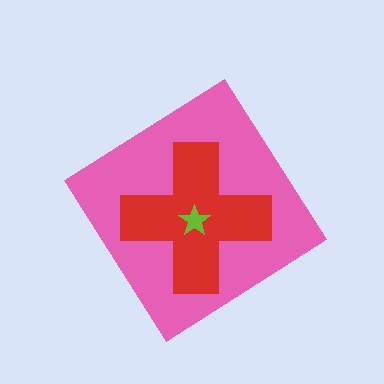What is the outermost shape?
The pink diamond.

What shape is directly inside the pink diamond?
The red cross.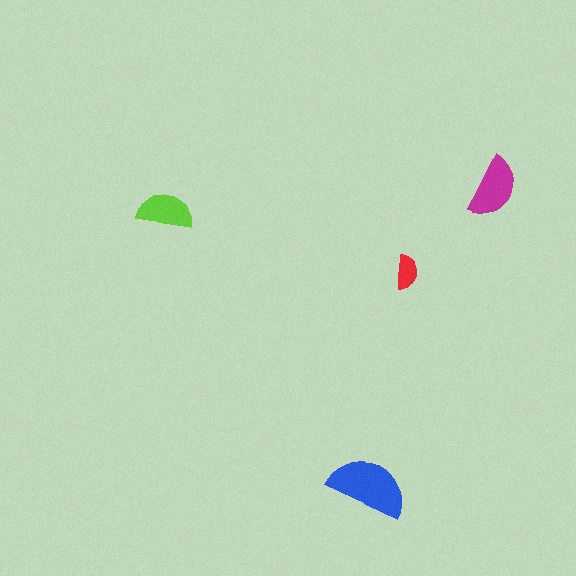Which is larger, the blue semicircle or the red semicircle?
The blue one.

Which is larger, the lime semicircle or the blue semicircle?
The blue one.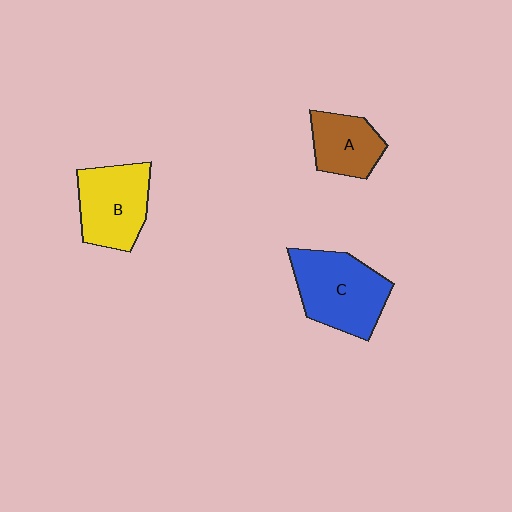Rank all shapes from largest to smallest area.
From largest to smallest: C (blue), B (yellow), A (brown).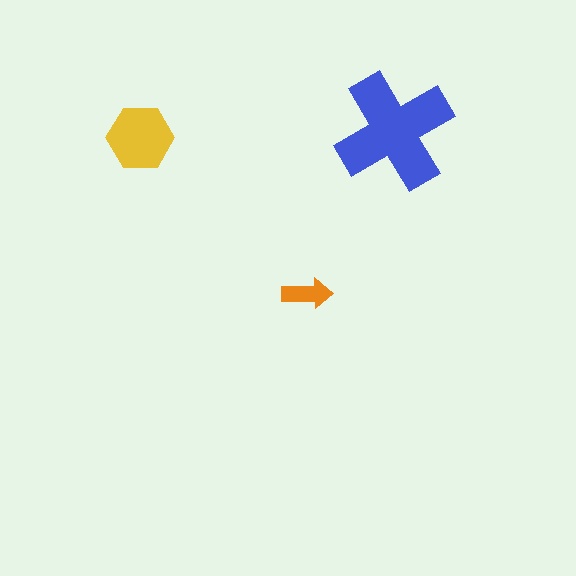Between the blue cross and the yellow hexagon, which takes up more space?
The blue cross.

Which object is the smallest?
The orange arrow.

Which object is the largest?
The blue cross.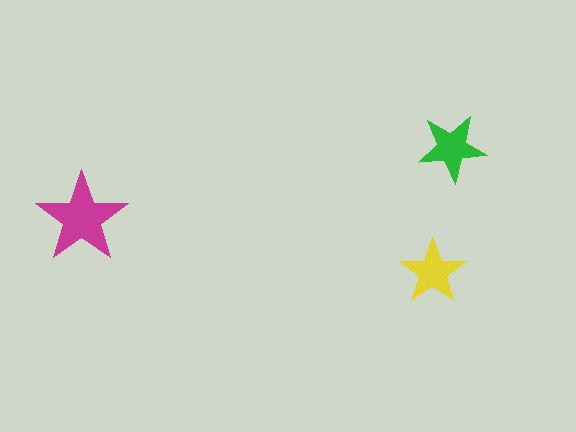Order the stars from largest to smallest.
the magenta one, the green one, the yellow one.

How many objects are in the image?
There are 3 objects in the image.